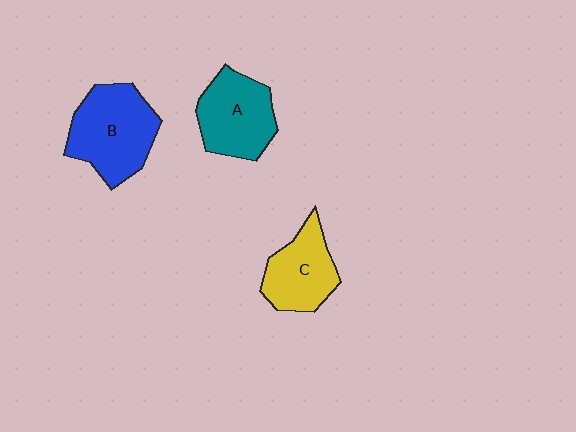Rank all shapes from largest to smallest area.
From largest to smallest: B (blue), A (teal), C (yellow).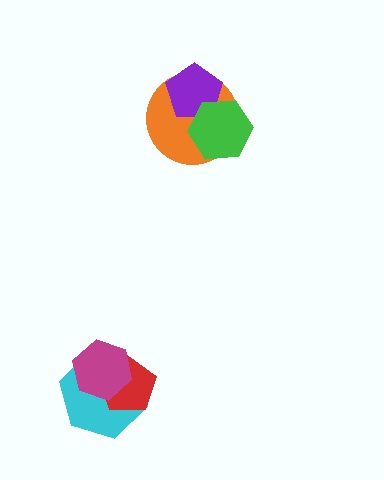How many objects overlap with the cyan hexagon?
2 objects overlap with the cyan hexagon.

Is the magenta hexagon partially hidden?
No, no other shape covers it.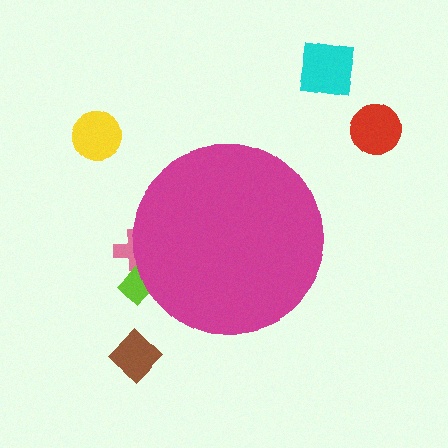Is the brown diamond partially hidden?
No, the brown diamond is fully visible.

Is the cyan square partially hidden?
No, the cyan square is fully visible.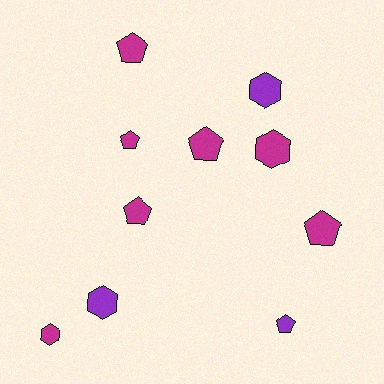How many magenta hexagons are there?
There are 2 magenta hexagons.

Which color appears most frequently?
Magenta, with 7 objects.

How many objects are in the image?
There are 10 objects.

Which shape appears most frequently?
Pentagon, with 6 objects.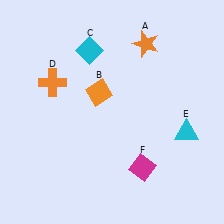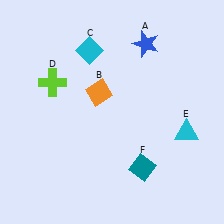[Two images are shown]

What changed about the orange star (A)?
In Image 1, A is orange. In Image 2, it changed to blue.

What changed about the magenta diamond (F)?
In Image 1, F is magenta. In Image 2, it changed to teal.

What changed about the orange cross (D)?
In Image 1, D is orange. In Image 2, it changed to lime.